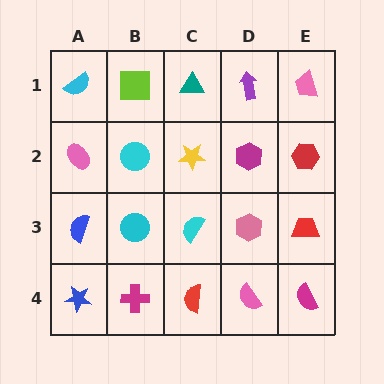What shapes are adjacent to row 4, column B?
A cyan circle (row 3, column B), a blue star (row 4, column A), a red semicircle (row 4, column C).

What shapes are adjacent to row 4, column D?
A pink hexagon (row 3, column D), a red semicircle (row 4, column C), a magenta semicircle (row 4, column E).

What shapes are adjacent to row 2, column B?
A lime square (row 1, column B), a cyan circle (row 3, column B), a pink ellipse (row 2, column A), a yellow star (row 2, column C).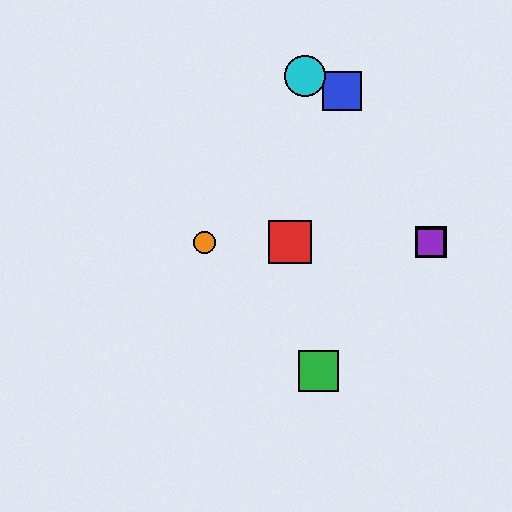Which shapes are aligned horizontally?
The red square, the yellow square, the purple square, the orange circle are aligned horizontally.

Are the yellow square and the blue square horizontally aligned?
No, the yellow square is at y≈242 and the blue square is at y≈91.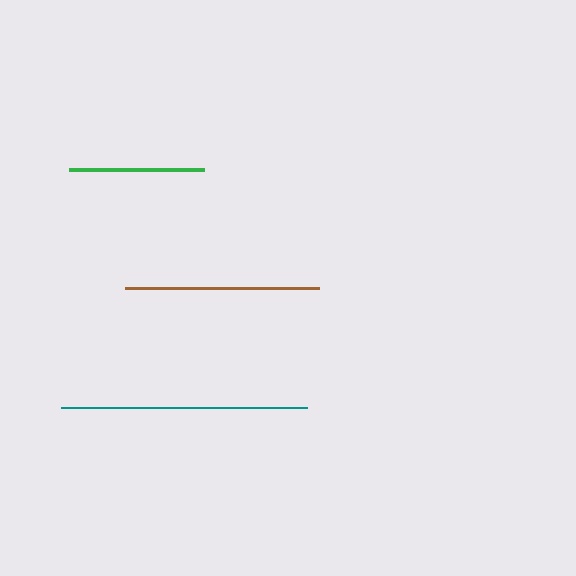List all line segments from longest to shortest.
From longest to shortest: teal, brown, green.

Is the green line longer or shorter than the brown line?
The brown line is longer than the green line.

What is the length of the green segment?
The green segment is approximately 135 pixels long.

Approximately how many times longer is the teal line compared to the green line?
The teal line is approximately 1.8 times the length of the green line.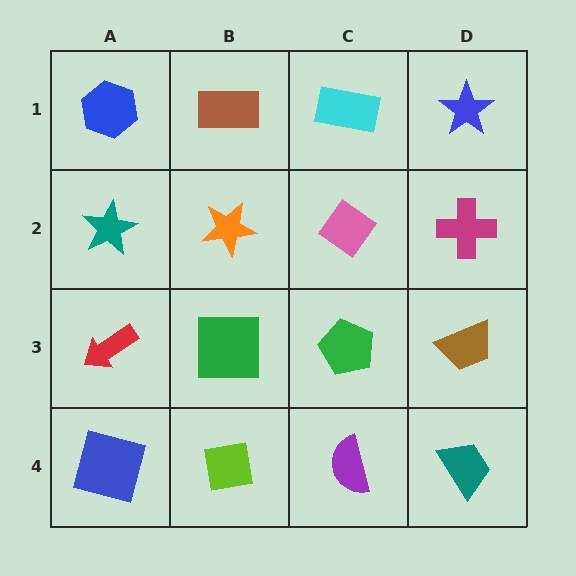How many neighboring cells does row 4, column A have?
2.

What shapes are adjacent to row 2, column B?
A brown rectangle (row 1, column B), a green square (row 3, column B), a teal star (row 2, column A), a pink diamond (row 2, column C).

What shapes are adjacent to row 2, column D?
A blue star (row 1, column D), a brown trapezoid (row 3, column D), a pink diamond (row 2, column C).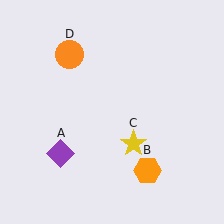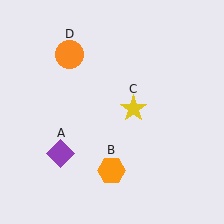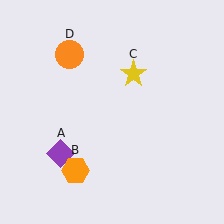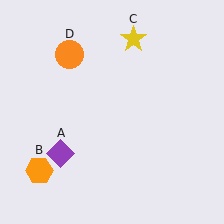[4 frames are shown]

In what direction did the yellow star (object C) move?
The yellow star (object C) moved up.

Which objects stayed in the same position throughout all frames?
Purple diamond (object A) and orange circle (object D) remained stationary.